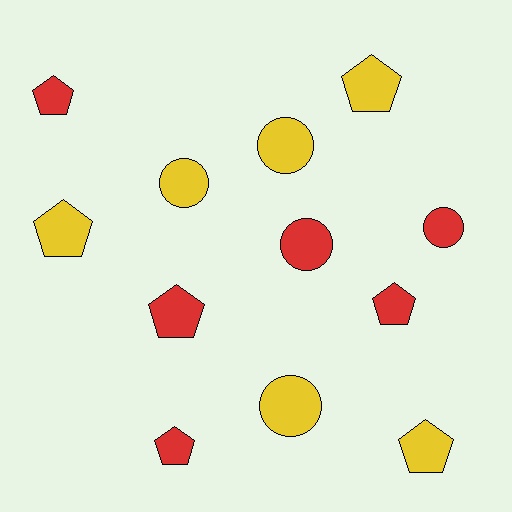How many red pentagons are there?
There are 4 red pentagons.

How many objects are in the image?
There are 12 objects.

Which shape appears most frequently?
Pentagon, with 7 objects.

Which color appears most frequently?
Yellow, with 6 objects.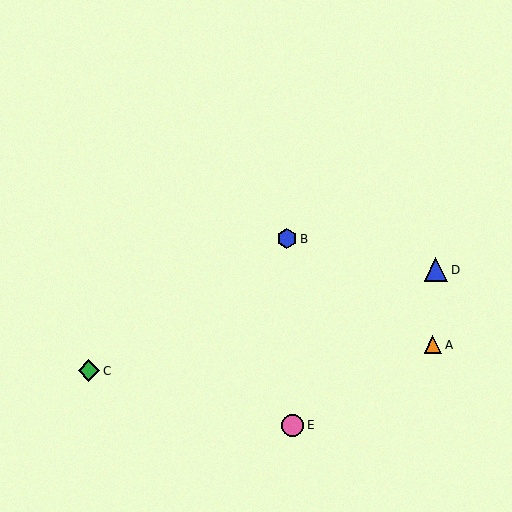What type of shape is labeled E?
Shape E is a pink circle.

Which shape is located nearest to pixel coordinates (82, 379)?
The green diamond (labeled C) at (89, 371) is nearest to that location.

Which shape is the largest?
The blue triangle (labeled D) is the largest.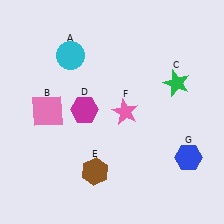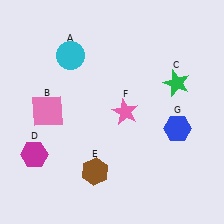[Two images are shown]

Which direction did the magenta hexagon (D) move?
The magenta hexagon (D) moved left.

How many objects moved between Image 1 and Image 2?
2 objects moved between the two images.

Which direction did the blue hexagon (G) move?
The blue hexagon (G) moved up.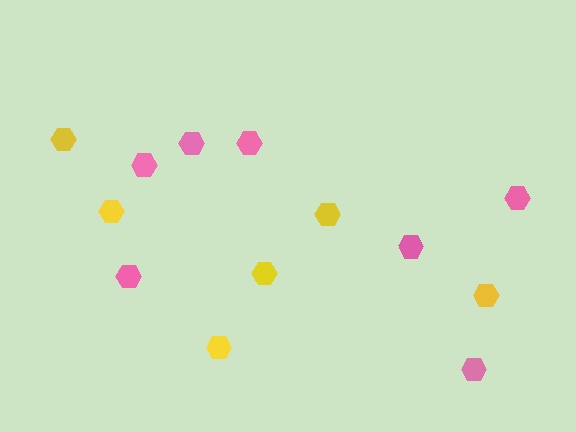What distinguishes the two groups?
There are 2 groups: one group of yellow hexagons (6) and one group of pink hexagons (7).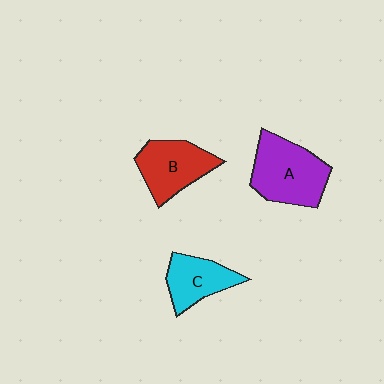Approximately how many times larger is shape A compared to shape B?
Approximately 1.2 times.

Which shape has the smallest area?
Shape C (cyan).